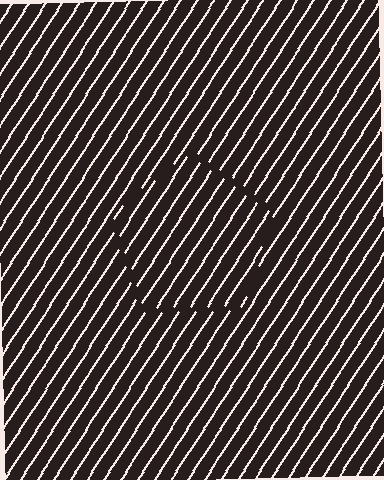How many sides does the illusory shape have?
5 sides — the line-ends trace a pentagon.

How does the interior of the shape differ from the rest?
The interior of the shape contains the same grating, shifted by half a period — the contour is defined by the phase discontinuity where line-ends from the inner and outer gratings abut.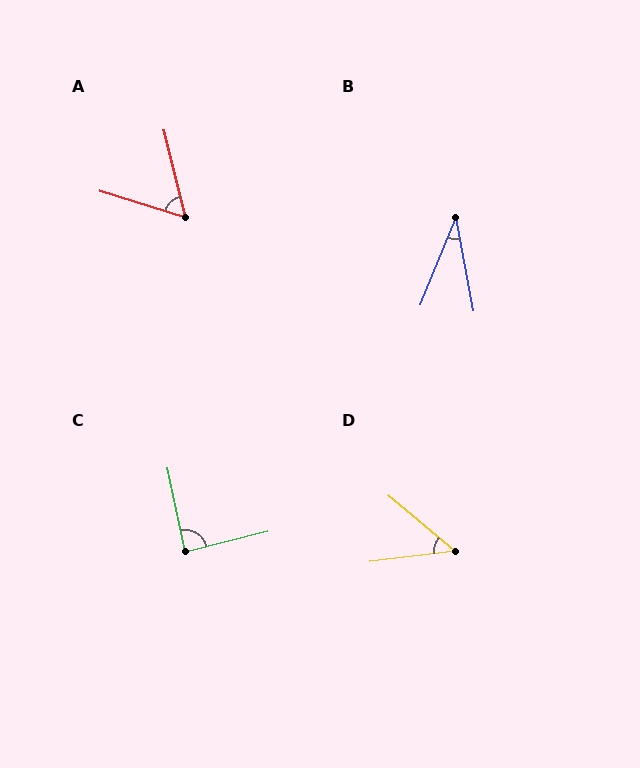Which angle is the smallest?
B, at approximately 33 degrees.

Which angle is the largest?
C, at approximately 88 degrees.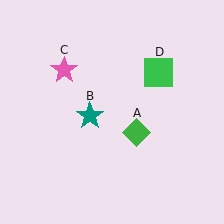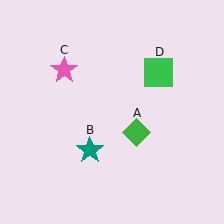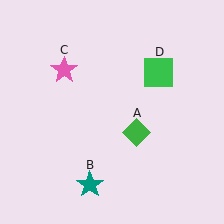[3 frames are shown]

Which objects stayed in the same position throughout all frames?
Green diamond (object A) and pink star (object C) and green square (object D) remained stationary.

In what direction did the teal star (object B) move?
The teal star (object B) moved down.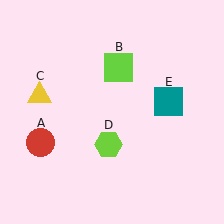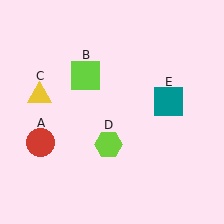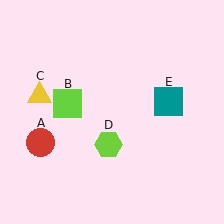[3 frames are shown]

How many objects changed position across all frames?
1 object changed position: lime square (object B).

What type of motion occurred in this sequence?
The lime square (object B) rotated counterclockwise around the center of the scene.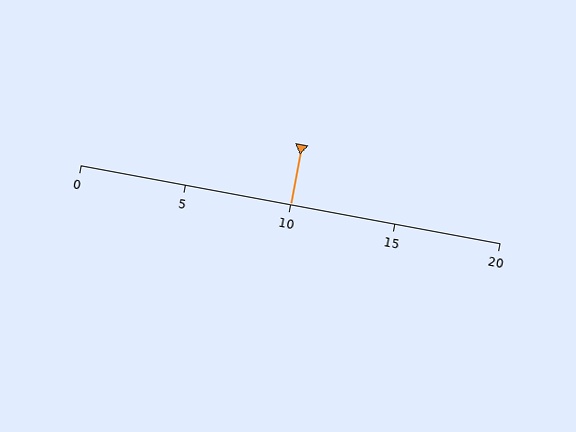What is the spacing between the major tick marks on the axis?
The major ticks are spaced 5 apart.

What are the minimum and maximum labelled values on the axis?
The axis runs from 0 to 20.